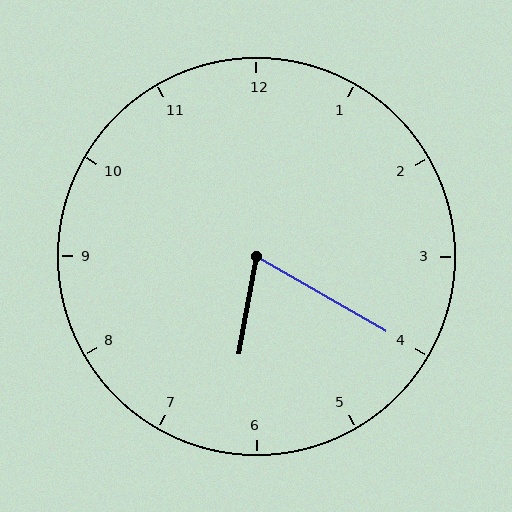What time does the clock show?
6:20.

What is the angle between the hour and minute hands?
Approximately 70 degrees.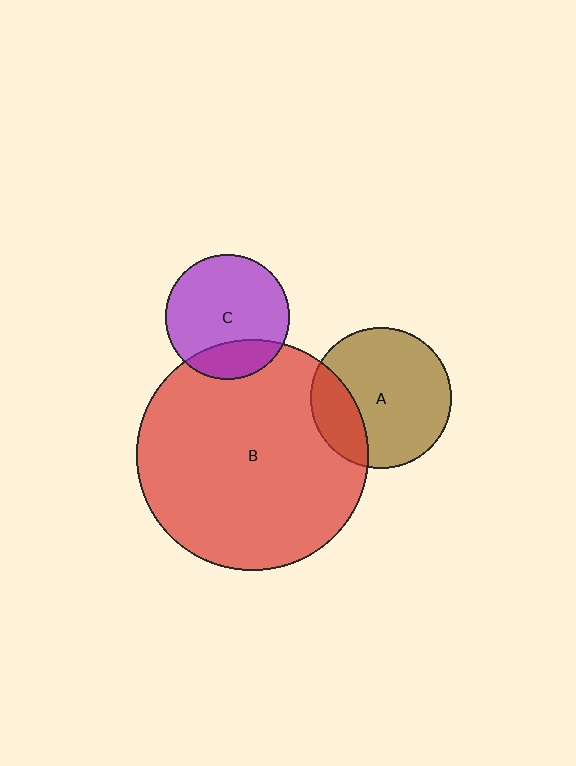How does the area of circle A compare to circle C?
Approximately 1.3 times.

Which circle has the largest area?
Circle B (red).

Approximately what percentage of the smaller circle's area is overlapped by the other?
Approximately 20%.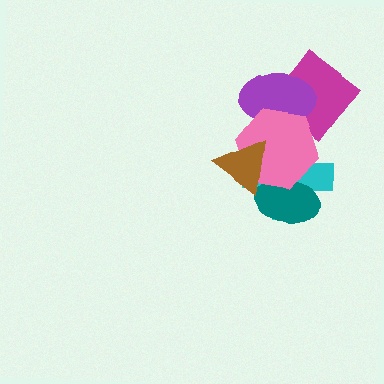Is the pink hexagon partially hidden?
Yes, it is partially covered by another shape.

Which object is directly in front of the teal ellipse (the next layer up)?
The pink hexagon is directly in front of the teal ellipse.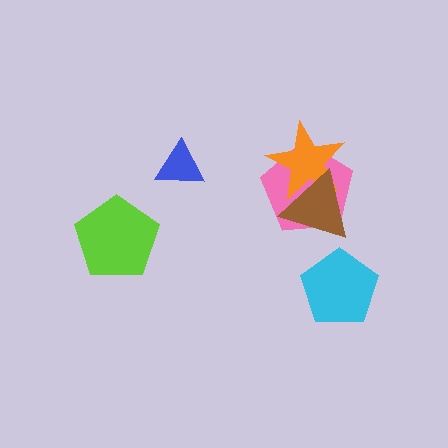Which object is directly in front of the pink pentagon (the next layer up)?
The orange star is directly in front of the pink pentagon.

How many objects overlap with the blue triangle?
0 objects overlap with the blue triangle.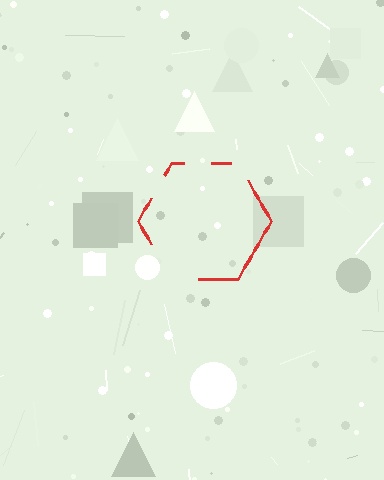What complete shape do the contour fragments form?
The contour fragments form a hexagon.